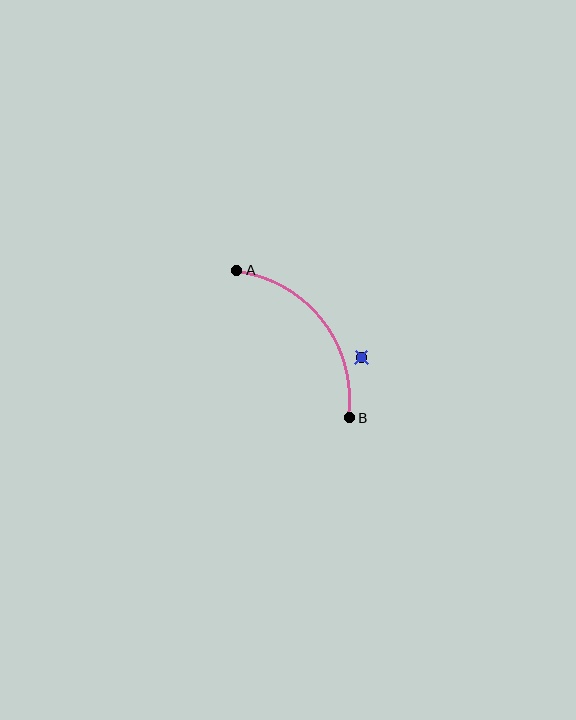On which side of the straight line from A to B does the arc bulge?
The arc bulges above and to the right of the straight line connecting A and B.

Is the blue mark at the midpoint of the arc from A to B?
No — the blue mark does not lie on the arc at all. It sits slightly outside the curve.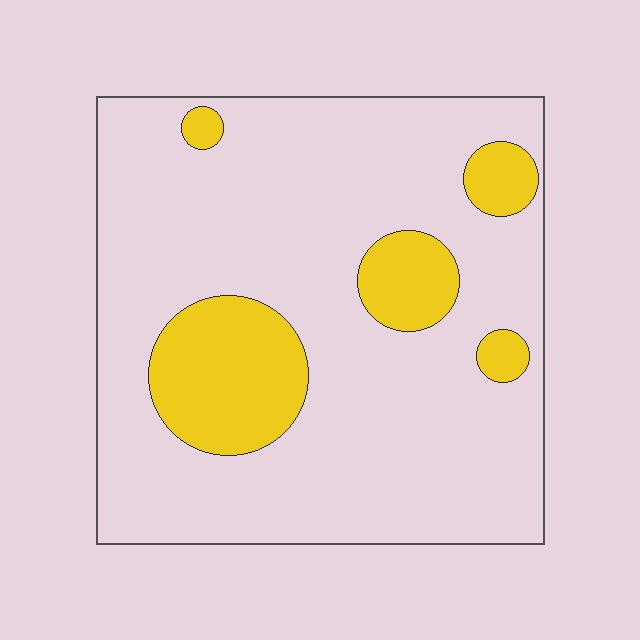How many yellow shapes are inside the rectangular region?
5.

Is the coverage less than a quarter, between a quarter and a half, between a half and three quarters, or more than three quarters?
Less than a quarter.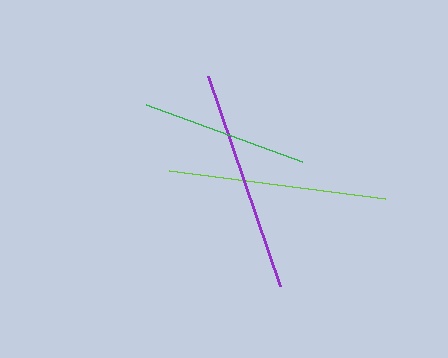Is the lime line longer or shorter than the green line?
The lime line is longer than the green line.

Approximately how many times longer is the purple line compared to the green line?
The purple line is approximately 1.3 times the length of the green line.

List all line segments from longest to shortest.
From longest to shortest: purple, lime, green.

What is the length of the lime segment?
The lime segment is approximately 218 pixels long.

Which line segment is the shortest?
The green line is the shortest at approximately 166 pixels.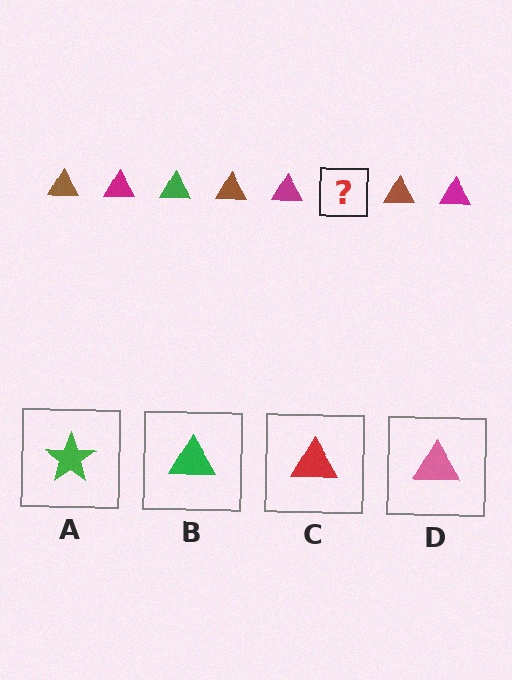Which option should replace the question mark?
Option B.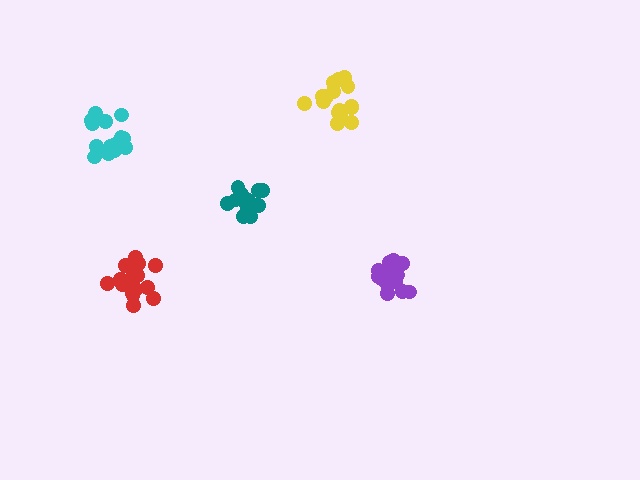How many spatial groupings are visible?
There are 5 spatial groupings.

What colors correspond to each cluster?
The clusters are colored: yellow, red, teal, cyan, purple.